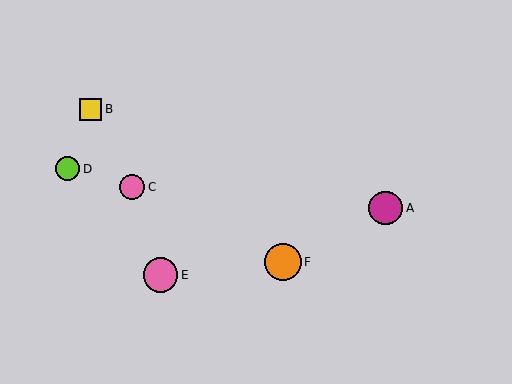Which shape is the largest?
The orange circle (labeled F) is the largest.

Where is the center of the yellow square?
The center of the yellow square is at (91, 109).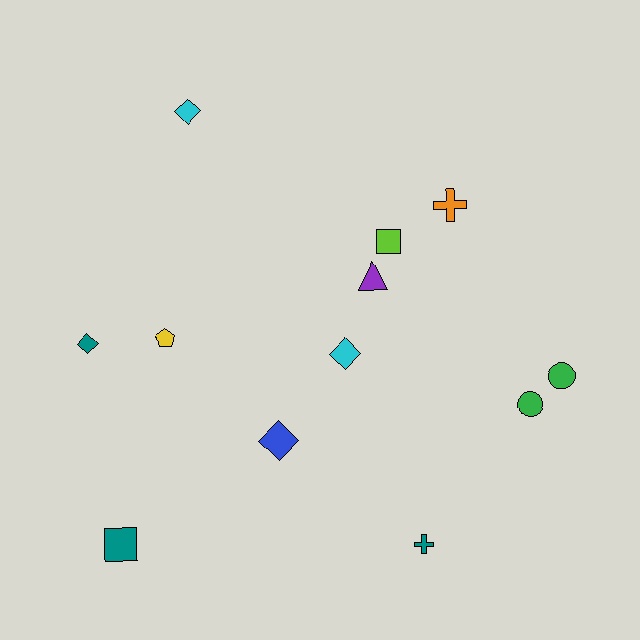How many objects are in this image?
There are 12 objects.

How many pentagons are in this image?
There is 1 pentagon.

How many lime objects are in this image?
There is 1 lime object.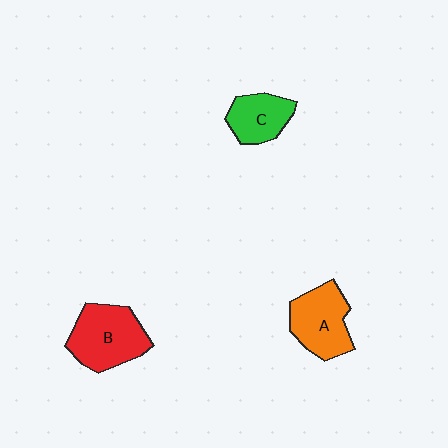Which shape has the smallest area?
Shape C (green).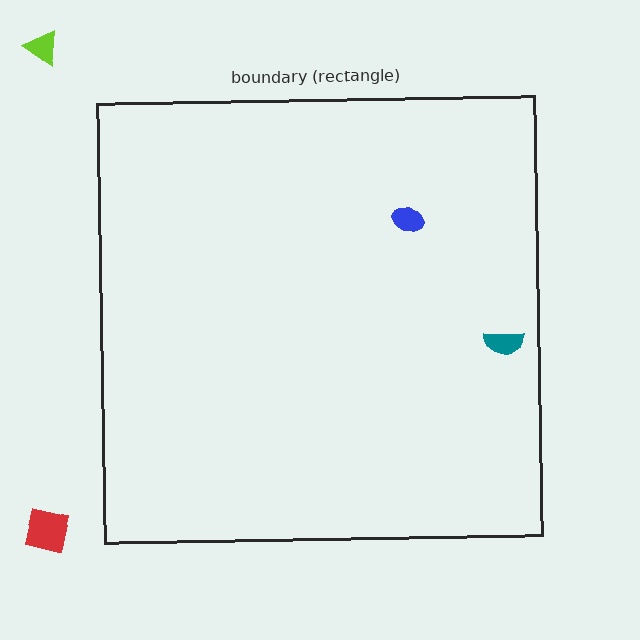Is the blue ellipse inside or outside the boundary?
Inside.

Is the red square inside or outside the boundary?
Outside.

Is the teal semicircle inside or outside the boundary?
Inside.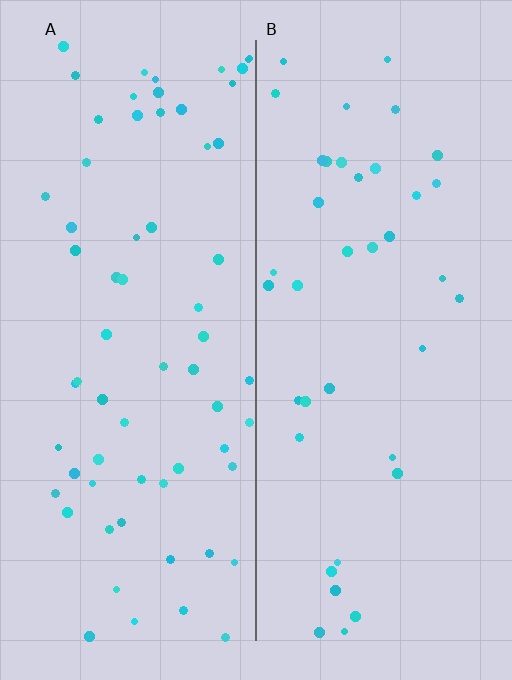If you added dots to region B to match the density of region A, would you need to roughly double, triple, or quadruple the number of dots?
Approximately double.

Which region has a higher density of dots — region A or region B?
A (the left).